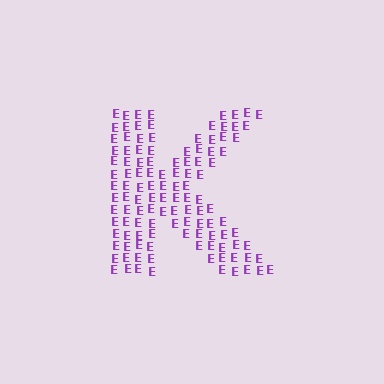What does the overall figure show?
The overall figure shows the letter K.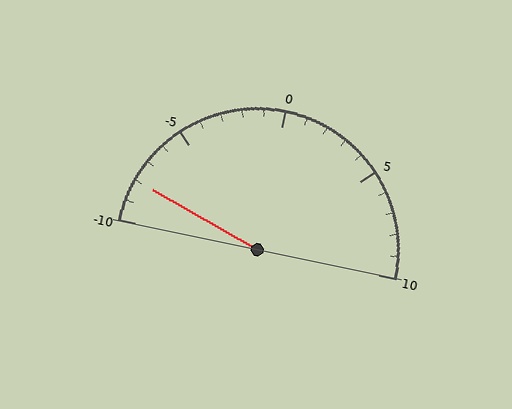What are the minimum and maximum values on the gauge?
The gauge ranges from -10 to 10.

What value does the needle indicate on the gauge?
The needle indicates approximately -8.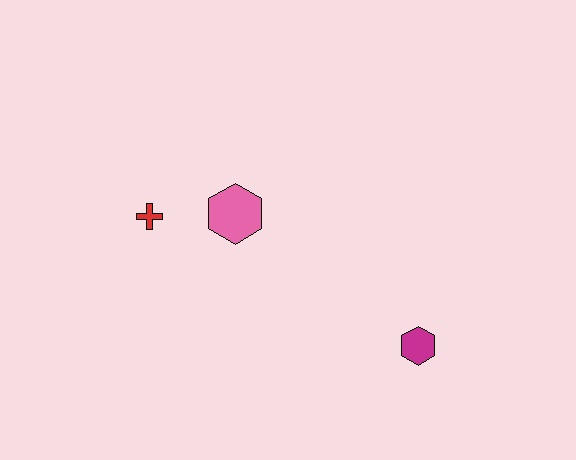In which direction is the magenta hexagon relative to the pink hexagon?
The magenta hexagon is to the right of the pink hexagon.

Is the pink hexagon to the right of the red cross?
Yes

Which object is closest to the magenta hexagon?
The pink hexagon is closest to the magenta hexagon.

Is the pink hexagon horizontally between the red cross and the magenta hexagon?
Yes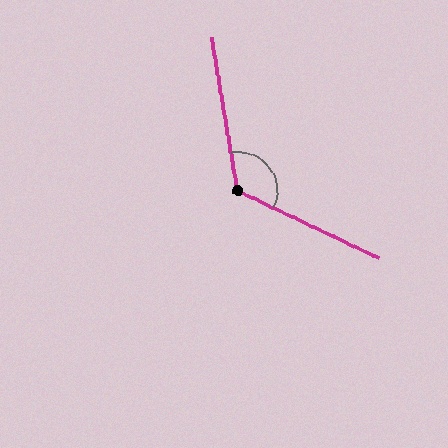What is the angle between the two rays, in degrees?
Approximately 125 degrees.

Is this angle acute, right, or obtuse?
It is obtuse.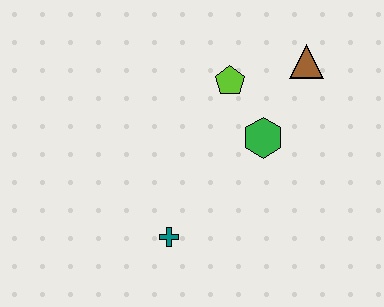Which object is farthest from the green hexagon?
The teal cross is farthest from the green hexagon.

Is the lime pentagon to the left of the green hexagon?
Yes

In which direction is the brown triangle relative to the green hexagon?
The brown triangle is above the green hexagon.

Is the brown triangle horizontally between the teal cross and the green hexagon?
No